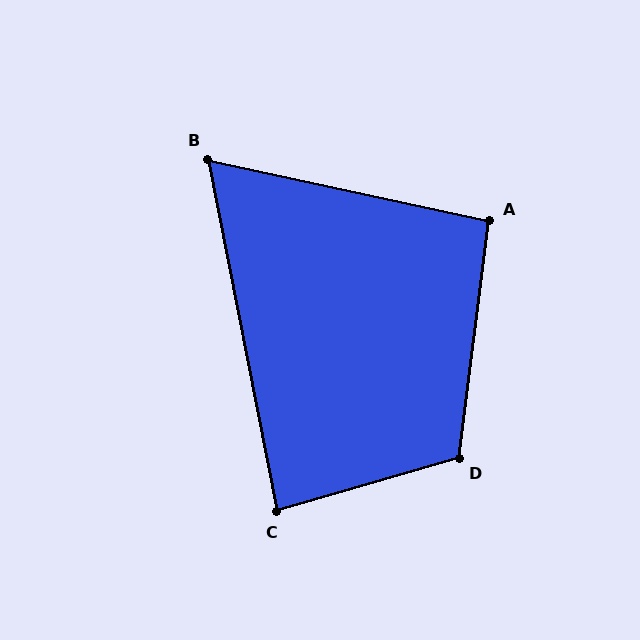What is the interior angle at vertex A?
Approximately 95 degrees (obtuse).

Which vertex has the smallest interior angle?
B, at approximately 67 degrees.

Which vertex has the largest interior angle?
D, at approximately 113 degrees.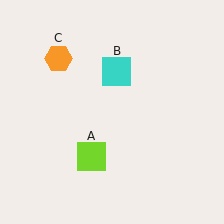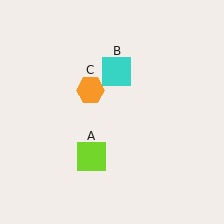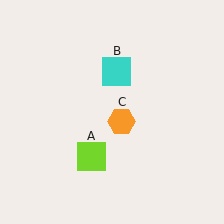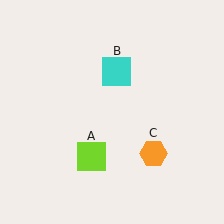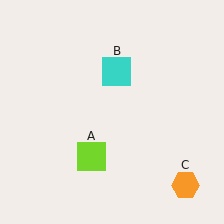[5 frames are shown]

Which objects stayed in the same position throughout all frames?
Lime square (object A) and cyan square (object B) remained stationary.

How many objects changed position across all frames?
1 object changed position: orange hexagon (object C).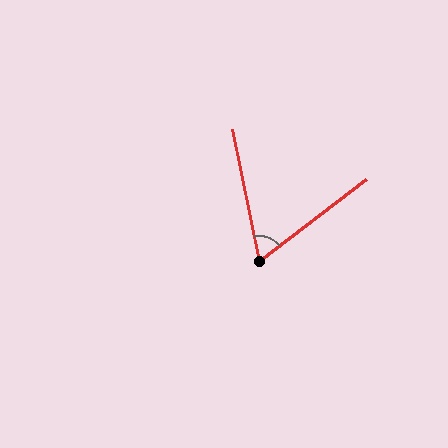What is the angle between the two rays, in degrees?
Approximately 64 degrees.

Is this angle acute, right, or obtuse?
It is acute.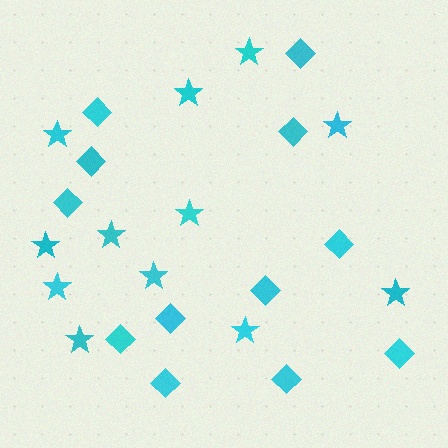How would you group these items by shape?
There are 2 groups: one group of stars (12) and one group of diamonds (12).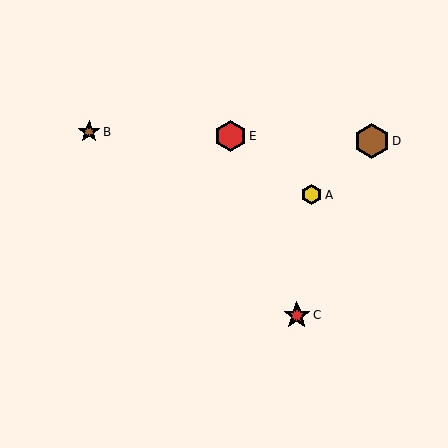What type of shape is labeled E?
Shape E is a red hexagon.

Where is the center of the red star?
The center of the red star is at (297, 315).